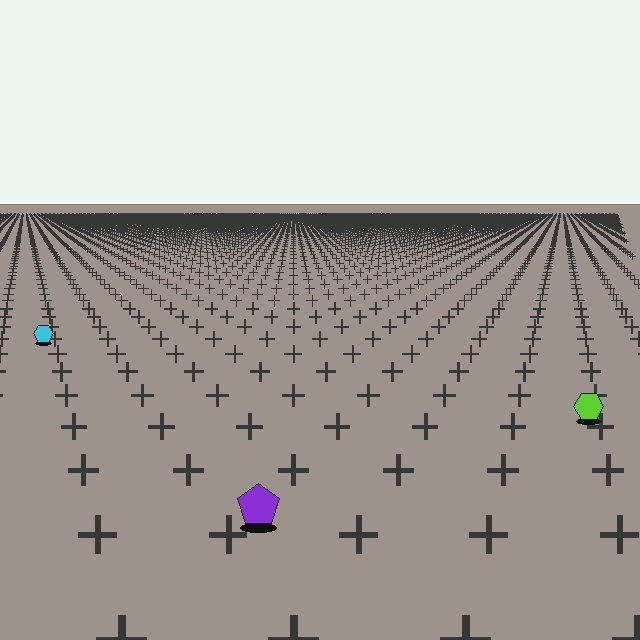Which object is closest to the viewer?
The purple pentagon is closest. The texture marks near it are larger and more spread out.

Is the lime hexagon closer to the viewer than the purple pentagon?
No. The purple pentagon is closer — you can tell from the texture gradient: the ground texture is coarser near it.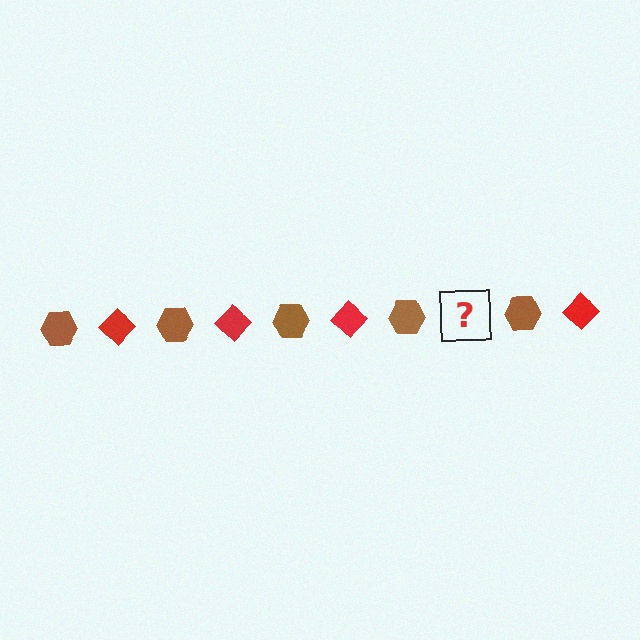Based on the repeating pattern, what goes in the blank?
The blank should be a red diamond.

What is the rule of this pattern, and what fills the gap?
The rule is that the pattern alternates between brown hexagon and red diamond. The gap should be filled with a red diamond.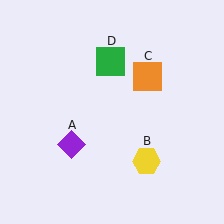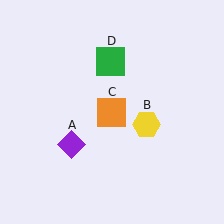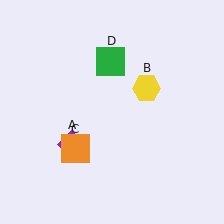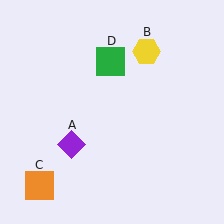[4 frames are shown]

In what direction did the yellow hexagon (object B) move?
The yellow hexagon (object B) moved up.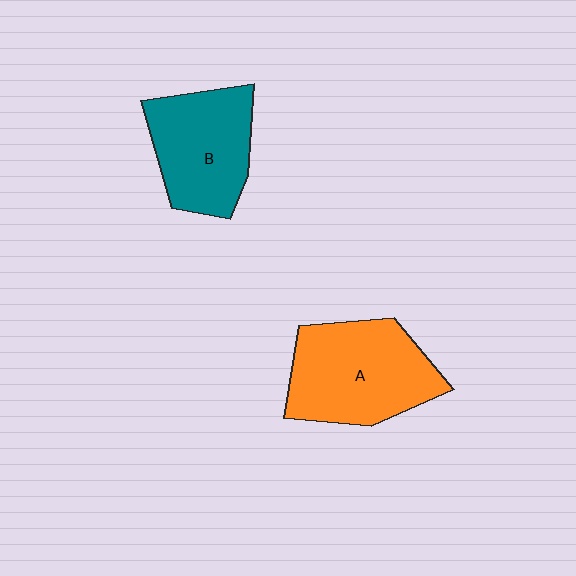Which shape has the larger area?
Shape A (orange).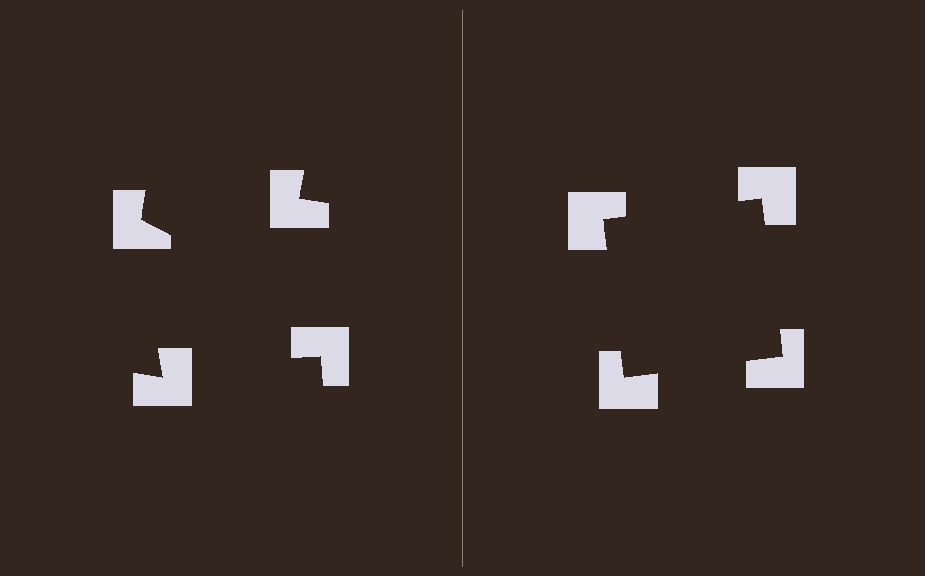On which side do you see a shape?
An illusory square appears on the right side. On the left side the wedge cuts are rotated, so no coherent shape forms.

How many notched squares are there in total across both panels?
8 — 4 on each side.